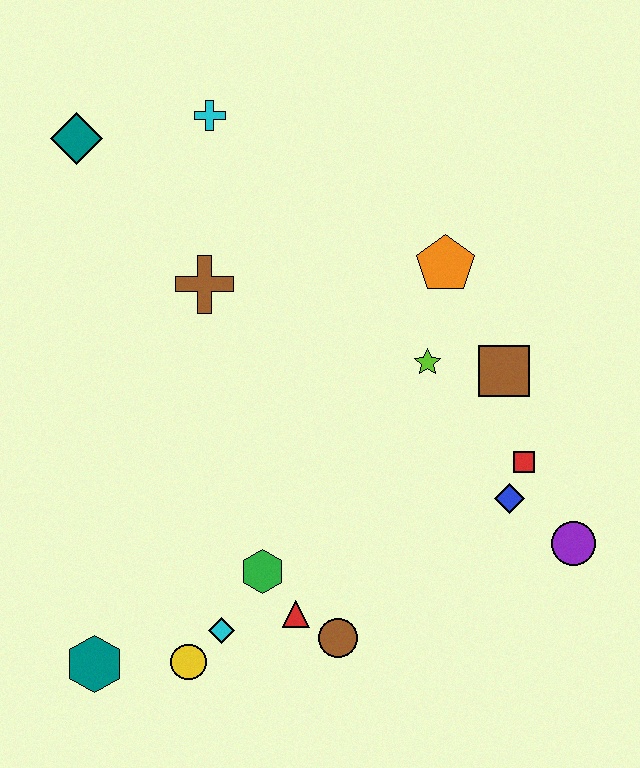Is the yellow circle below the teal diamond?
Yes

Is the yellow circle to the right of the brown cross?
No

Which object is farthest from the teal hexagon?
The cyan cross is farthest from the teal hexagon.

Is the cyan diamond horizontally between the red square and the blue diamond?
No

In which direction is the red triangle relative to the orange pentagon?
The red triangle is below the orange pentagon.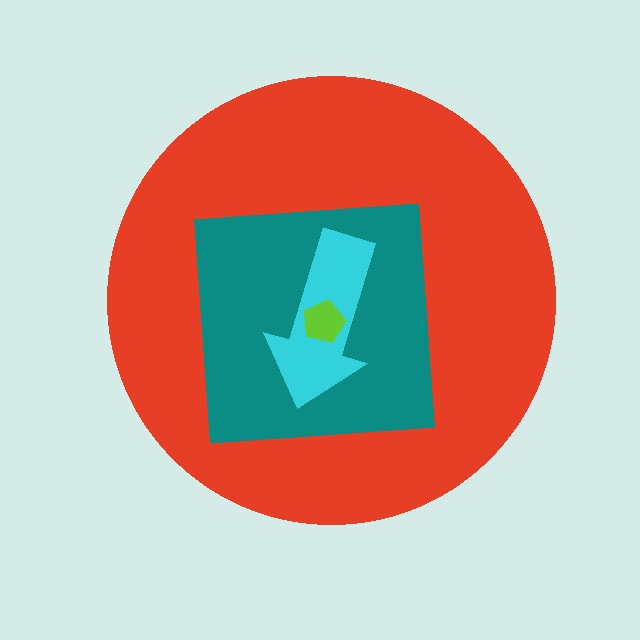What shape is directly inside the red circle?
The teal square.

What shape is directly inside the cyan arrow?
The lime pentagon.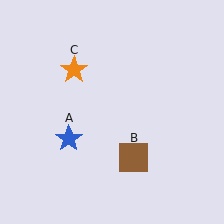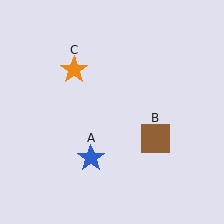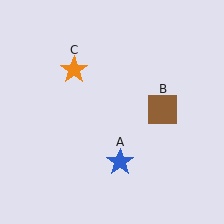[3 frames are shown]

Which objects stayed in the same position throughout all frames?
Orange star (object C) remained stationary.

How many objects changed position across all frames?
2 objects changed position: blue star (object A), brown square (object B).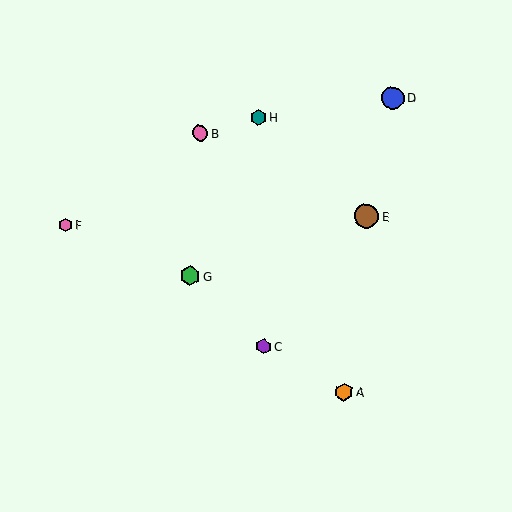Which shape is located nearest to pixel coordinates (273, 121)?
The teal hexagon (labeled H) at (258, 117) is nearest to that location.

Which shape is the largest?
The brown circle (labeled E) is the largest.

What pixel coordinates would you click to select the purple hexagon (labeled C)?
Click at (264, 346) to select the purple hexagon C.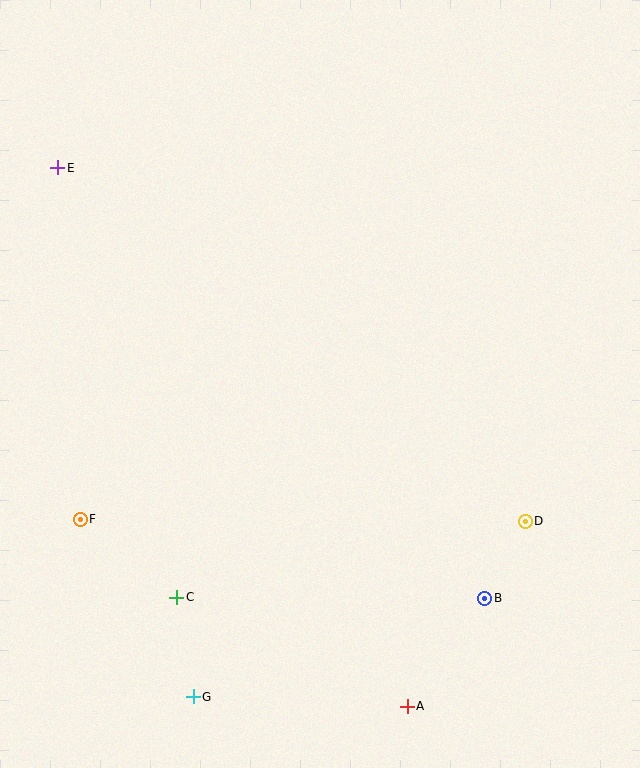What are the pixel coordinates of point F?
Point F is at (80, 519).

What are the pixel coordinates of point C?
Point C is at (177, 597).